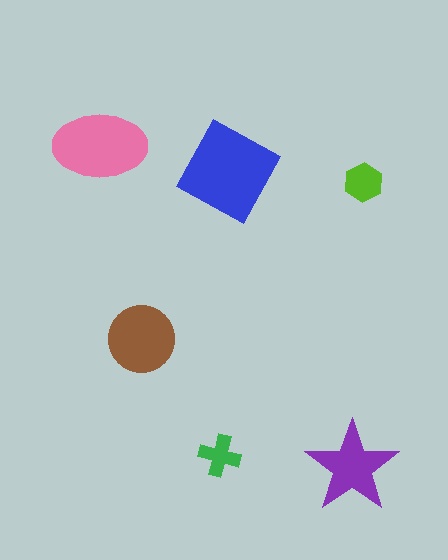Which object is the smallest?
The green cross.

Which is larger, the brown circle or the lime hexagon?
The brown circle.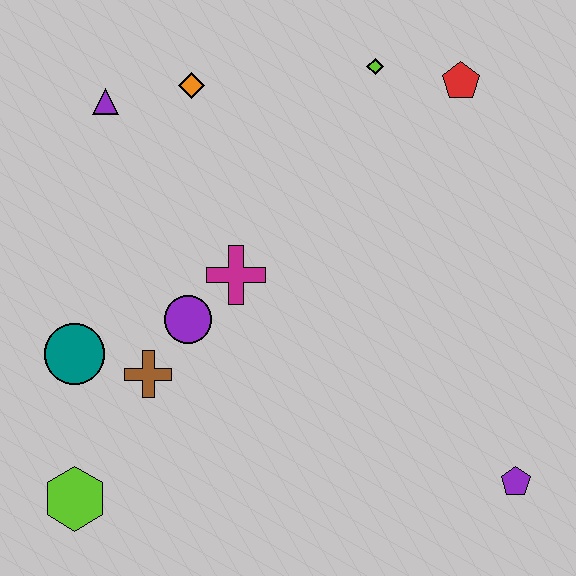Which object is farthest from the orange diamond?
The purple pentagon is farthest from the orange diamond.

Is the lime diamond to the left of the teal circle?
No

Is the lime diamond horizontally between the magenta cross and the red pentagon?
Yes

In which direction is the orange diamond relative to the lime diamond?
The orange diamond is to the left of the lime diamond.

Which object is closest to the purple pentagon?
The magenta cross is closest to the purple pentagon.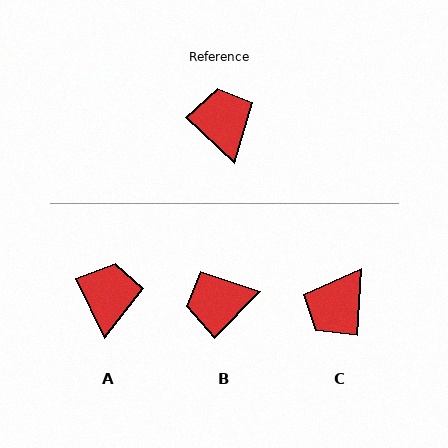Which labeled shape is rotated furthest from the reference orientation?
C, about 130 degrees away.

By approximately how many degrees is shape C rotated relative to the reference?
Approximately 130 degrees counter-clockwise.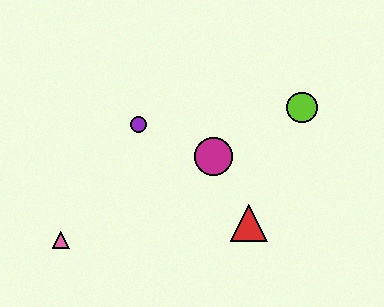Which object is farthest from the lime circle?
The pink triangle is farthest from the lime circle.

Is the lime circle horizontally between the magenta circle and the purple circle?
No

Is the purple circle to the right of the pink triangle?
Yes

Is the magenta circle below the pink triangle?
No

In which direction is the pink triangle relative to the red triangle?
The pink triangle is to the left of the red triangle.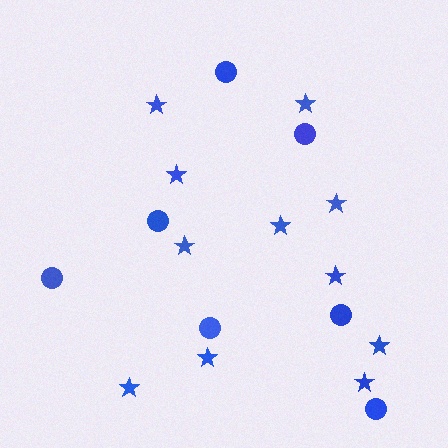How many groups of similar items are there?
There are 2 groups: one group of circles (7) and one group of stars (11).